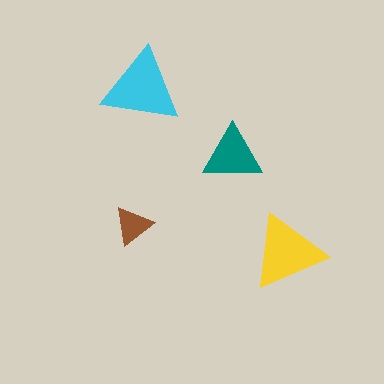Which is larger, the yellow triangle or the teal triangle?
The yellow one.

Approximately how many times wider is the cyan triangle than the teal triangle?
About 1.5 times wider.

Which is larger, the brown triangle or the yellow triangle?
The yellow one.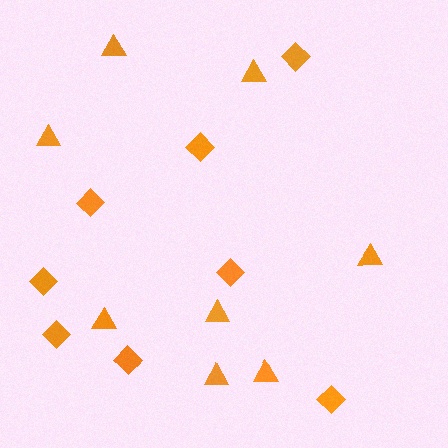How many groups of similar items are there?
There are 2 groups: one group of triangles (8) and one group of diamonds (8).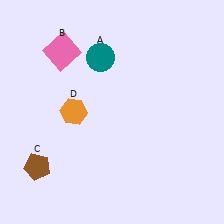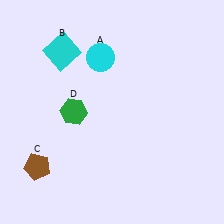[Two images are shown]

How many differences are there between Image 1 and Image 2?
There are 3 differences between the two images.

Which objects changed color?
A changed from teal to cyan. B changed from pink to cyan. D changed from orange to green.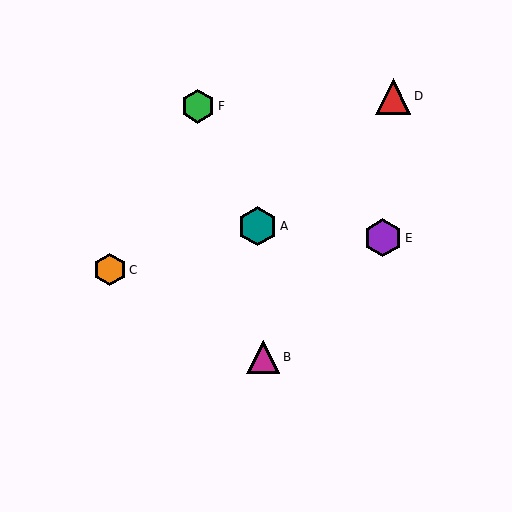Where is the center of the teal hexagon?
The center of the teal hexagon is at (258, 226).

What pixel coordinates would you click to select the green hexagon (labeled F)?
Click at (198, 106) to select the green hexagon F.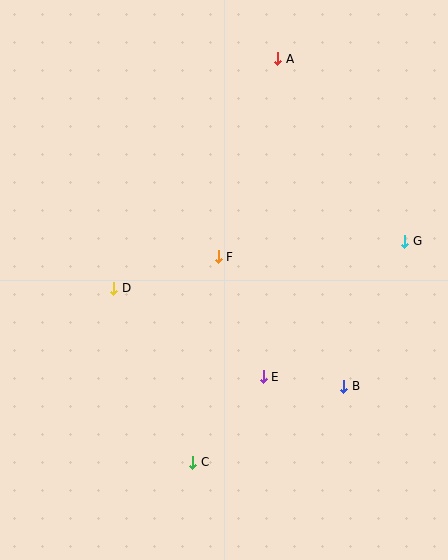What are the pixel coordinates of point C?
Point C is at (193, 462).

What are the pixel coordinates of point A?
Point A is at (278, 59).